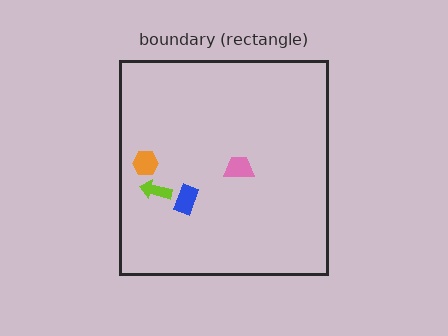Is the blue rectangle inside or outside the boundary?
Inside.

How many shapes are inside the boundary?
4 inside, 0 outside.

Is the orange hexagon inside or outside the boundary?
Inside.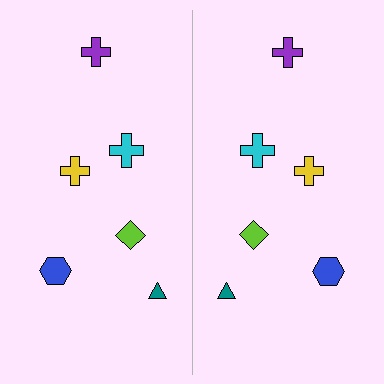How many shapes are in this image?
There are 12 shapes in this image.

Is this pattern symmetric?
Yes, this pattern has bilateral (reflection) symmetry.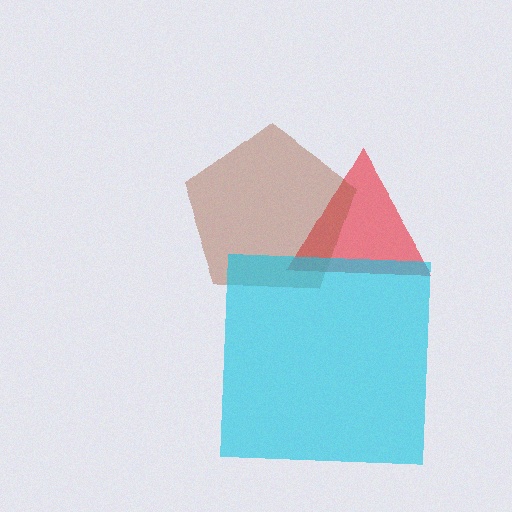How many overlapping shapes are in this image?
There are 3 overlapping shapes in the image.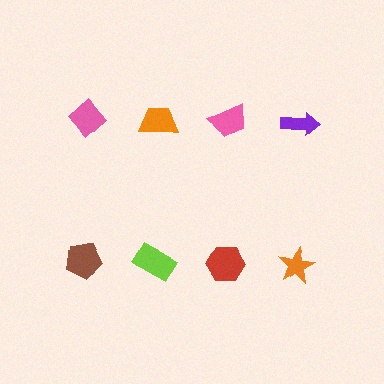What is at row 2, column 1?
A brown pentagon.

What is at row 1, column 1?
A pink diamond.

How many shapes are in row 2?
4 shapes.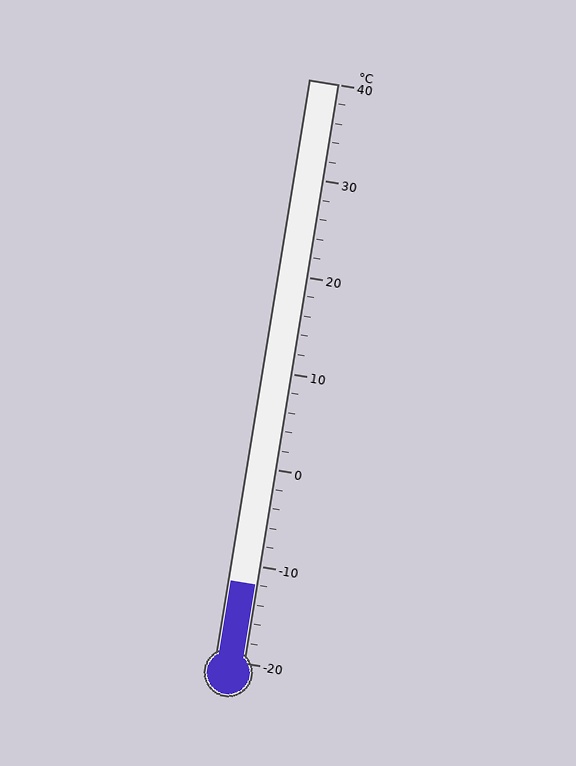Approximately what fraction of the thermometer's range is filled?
The thermometer is filled to approximately 15% of its range.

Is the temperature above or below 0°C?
The temperature is below 0°C.